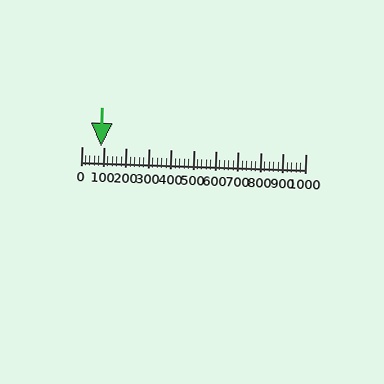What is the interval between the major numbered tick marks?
The major tick marks are spaced 100 units apart.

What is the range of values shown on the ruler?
The ruler shows values from 0 to 1000.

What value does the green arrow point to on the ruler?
The green arrow points to approximately 86.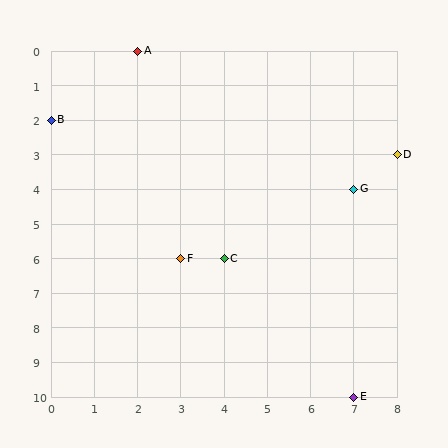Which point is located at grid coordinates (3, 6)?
Point F is at (3, 6).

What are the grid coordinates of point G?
Point G is at grid coordinates (7, 4).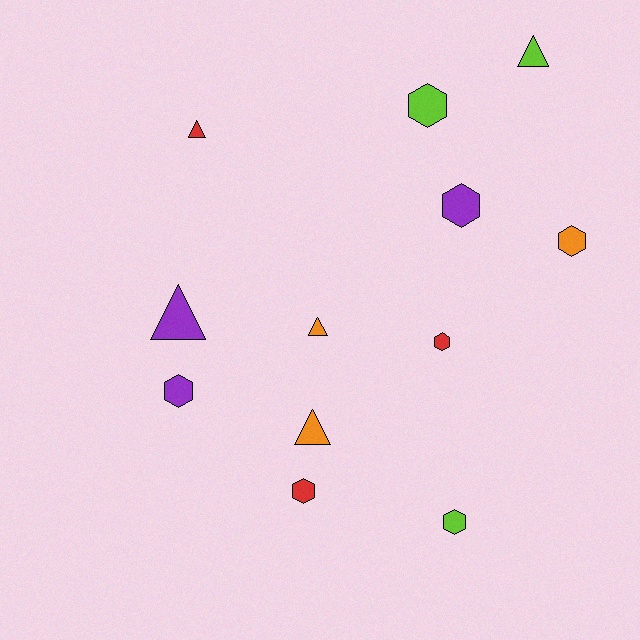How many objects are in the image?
There are 12 objects.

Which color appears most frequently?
Purple, with 3 objects.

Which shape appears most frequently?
Hexagon, with 7 objects.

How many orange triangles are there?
There are 2 orange triangles.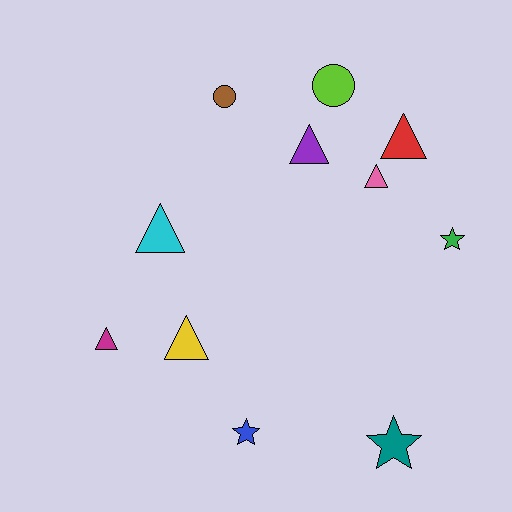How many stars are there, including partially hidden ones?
There are 3 stars.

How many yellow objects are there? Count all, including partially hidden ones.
There is 1 yellow object.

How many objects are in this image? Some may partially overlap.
There are 11 objects.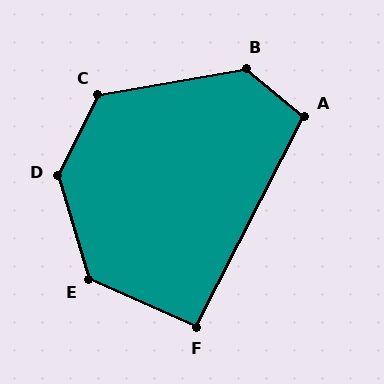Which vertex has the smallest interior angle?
F, at approximately 93 degrees.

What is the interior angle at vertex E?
Approximately 131 degrees (obtuse).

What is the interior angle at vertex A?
Approximately 103 degrees (obtuse).